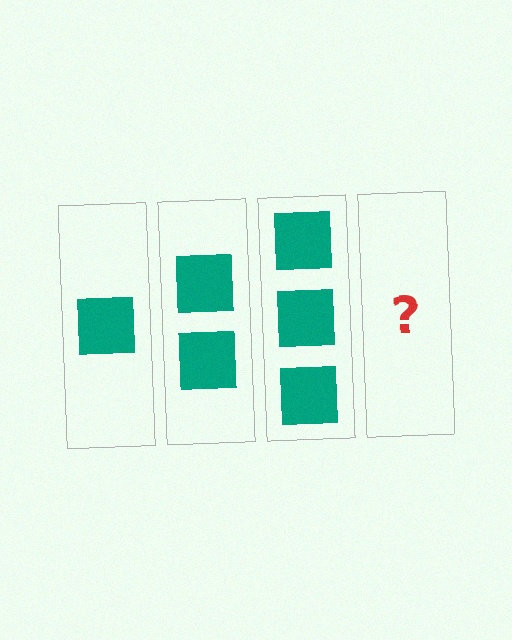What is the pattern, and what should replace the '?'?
The pattern is that each step adds one more square. The '?' should be 4 squares.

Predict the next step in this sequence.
The next step is 4 squares.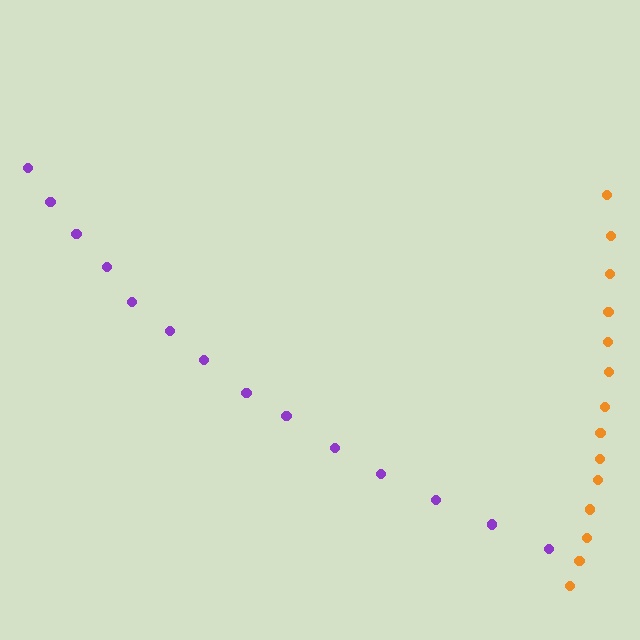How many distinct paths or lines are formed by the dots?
There are 2 distinct paths.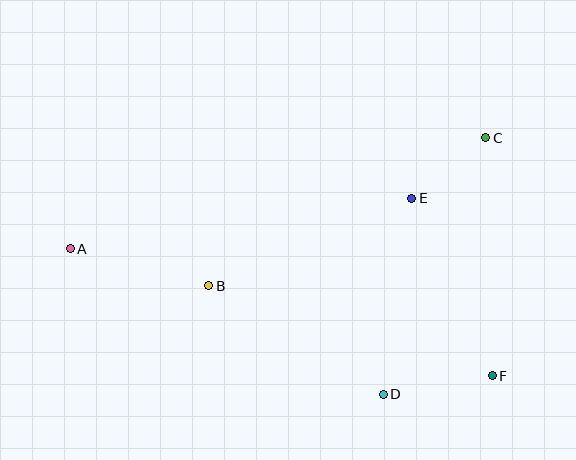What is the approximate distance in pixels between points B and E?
The distance between B and E is approximately 221 pixels.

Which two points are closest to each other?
Points C and E are closest to each other.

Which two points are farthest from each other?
Points A and F are farthest from each other.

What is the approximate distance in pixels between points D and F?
The distance between D and F is approximately 110 pixels.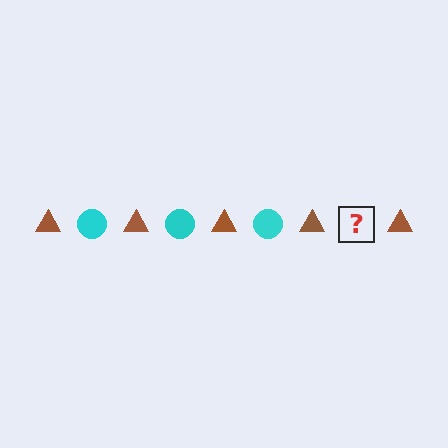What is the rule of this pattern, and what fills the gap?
The rule is that the pattern alternates between brown triangle and cyan circle. The gap should be filled with a cyan circle.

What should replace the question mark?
The question mark should be replaced with a cyan circle.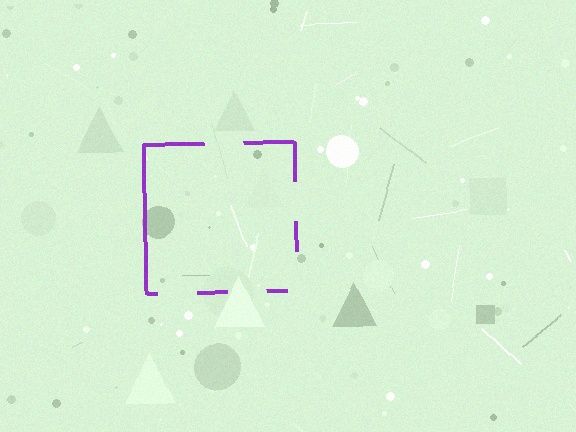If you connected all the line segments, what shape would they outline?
They would outline a square.